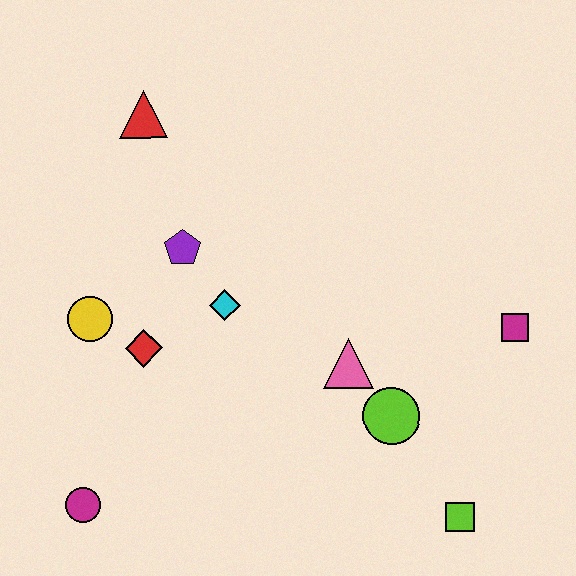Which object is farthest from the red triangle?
The lime square is farthest from the red triangle.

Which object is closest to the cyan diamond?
The purple pentagon is closest to the cyan diamond.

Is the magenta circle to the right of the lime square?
No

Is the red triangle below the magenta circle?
No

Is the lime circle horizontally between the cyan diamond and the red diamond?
No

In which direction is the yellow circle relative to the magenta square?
The yellow circle is to the left of the magenta square.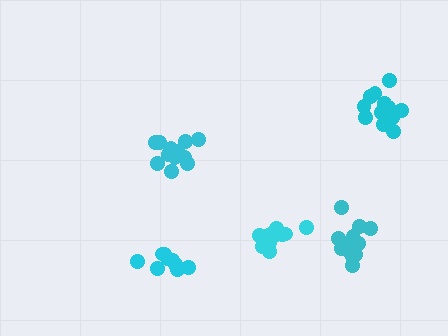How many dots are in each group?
Group 1: 10 dots, Group 2: 13 dots, Group 3: 14 dots, Group 4: 12 dots, Group 5: 13 dots (62 total).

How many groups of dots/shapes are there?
There are 5 groups.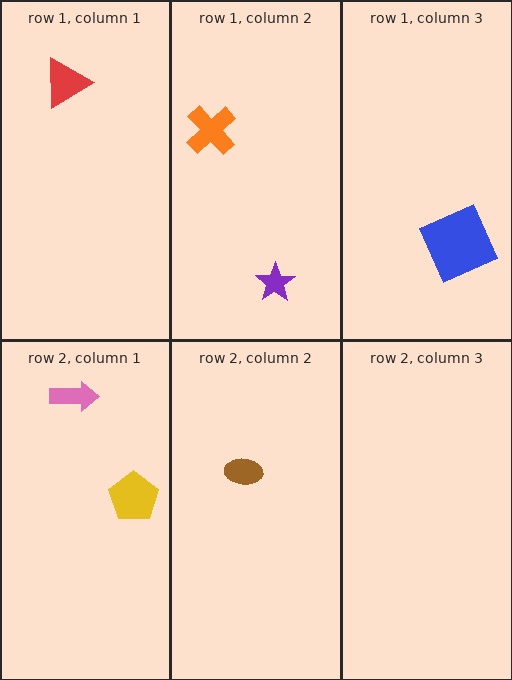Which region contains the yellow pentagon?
The row 2, column 1 region.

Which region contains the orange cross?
The row 1, column 2 region.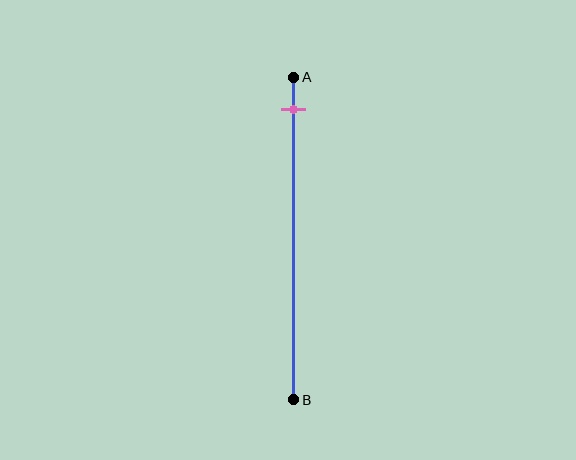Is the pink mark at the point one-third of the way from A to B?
No, the mark is at about 10% from A, not at the 33% one-third point.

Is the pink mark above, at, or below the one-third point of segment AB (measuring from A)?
The pink mark is above the one-third point of segment AB.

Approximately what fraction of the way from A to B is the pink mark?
The pink mark is approximately 10% of the way from A to B.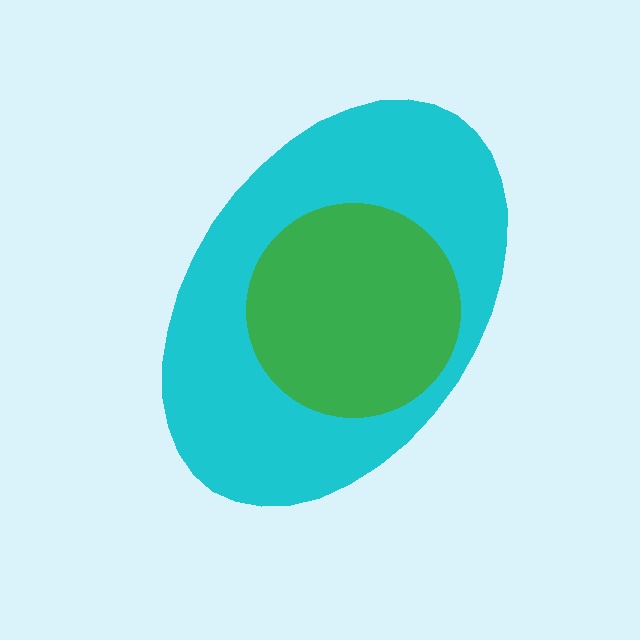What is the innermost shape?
The green circle.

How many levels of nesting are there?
2.